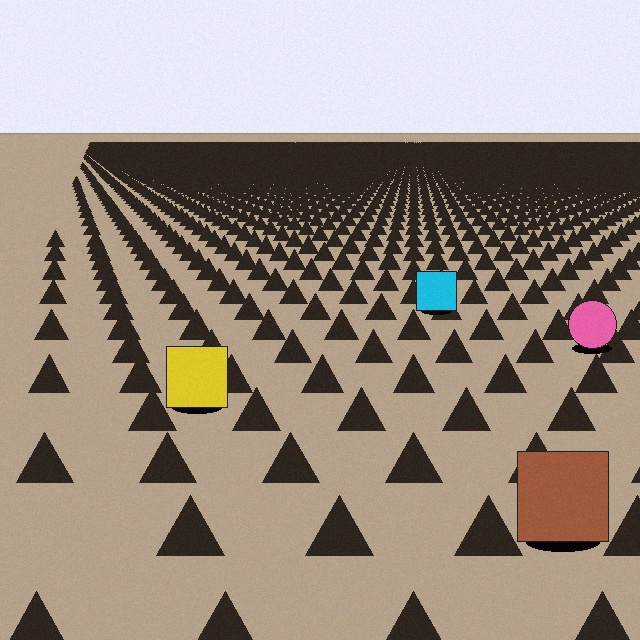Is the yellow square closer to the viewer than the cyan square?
Yes. The yellow square is closer — you can tell from the texture gradient: the ground texture is coarser near it.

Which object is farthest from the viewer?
The cyan square is farthest from the viewer. It appears smaller and the ground texture around it is denser.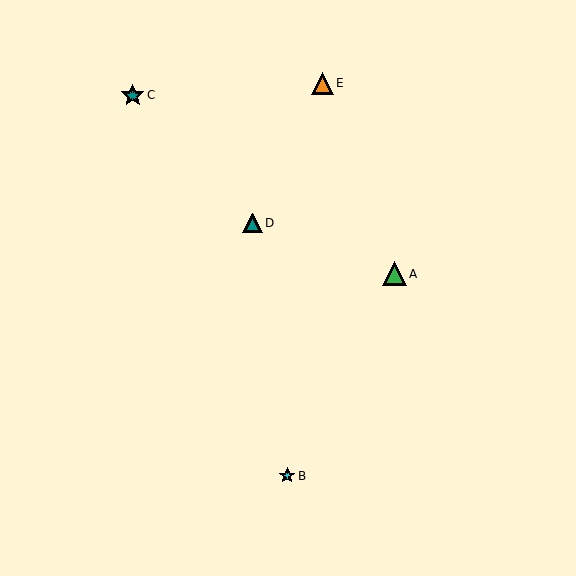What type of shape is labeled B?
Shape B is a cyan star.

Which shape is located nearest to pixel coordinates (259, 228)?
The teal triangle (labeled D) at (253, 223) is nearest to that location.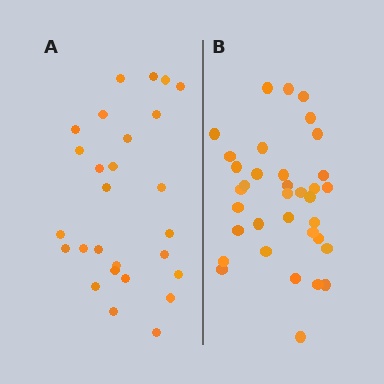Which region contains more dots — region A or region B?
Region B (the right region) has more dots.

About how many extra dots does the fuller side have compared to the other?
Region B has roughly 8 or so more dots than region A.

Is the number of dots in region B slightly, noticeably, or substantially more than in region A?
Region B has noticeably more, but not dramatically so. The ratio is roughly 1.3 to 1.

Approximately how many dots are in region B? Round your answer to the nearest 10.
About 40 dots. (The exact count is 35, which rounds to 40.)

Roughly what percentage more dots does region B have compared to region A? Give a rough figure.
About 30% more.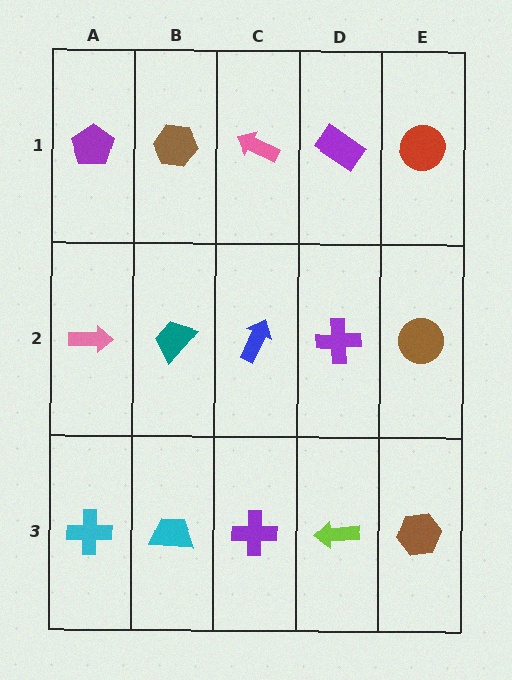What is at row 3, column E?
A brown hexagon.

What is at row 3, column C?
A purple cross.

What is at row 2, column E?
A brown circle.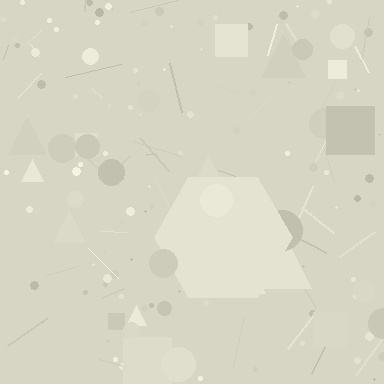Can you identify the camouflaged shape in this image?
The camouflaged shape is a hexagon.